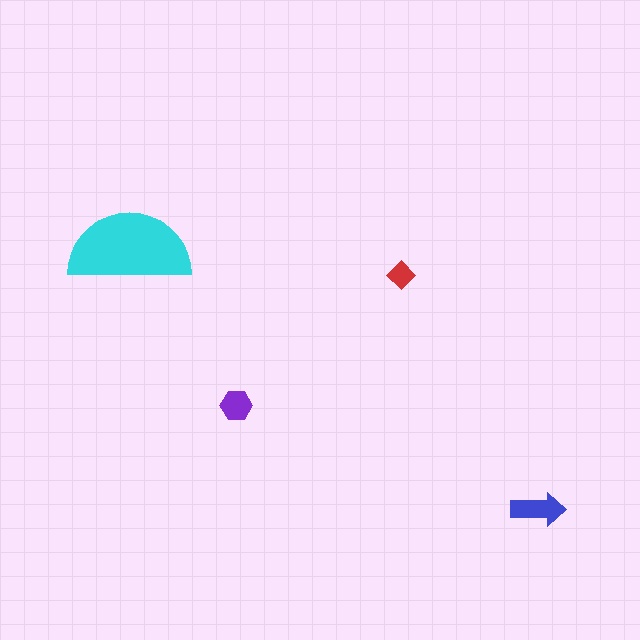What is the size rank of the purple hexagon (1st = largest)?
3rd.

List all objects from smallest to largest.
The red diamond, the purple hexagon, the blue arrow, the cyan semicircle.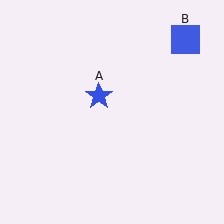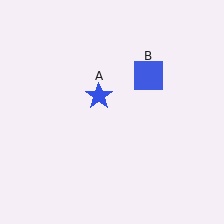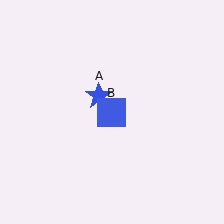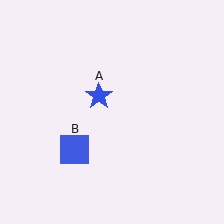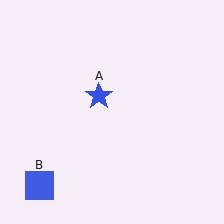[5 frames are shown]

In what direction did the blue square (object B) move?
The blue square (object B) moved down and to the left.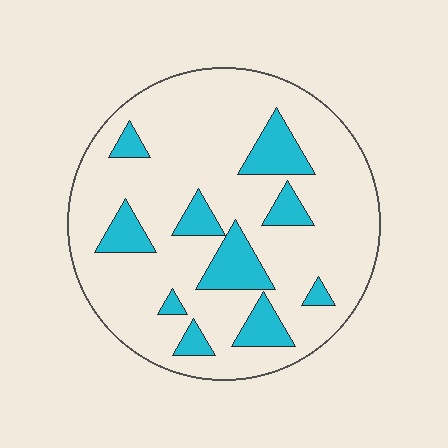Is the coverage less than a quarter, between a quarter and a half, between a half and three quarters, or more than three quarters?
Less than a quarter.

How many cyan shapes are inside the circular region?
10.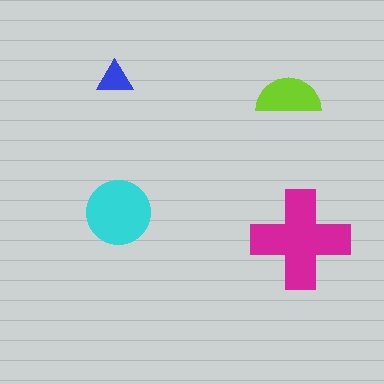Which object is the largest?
The magenta cross.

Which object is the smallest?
The blue triangle.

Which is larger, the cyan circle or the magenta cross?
The magenta cross.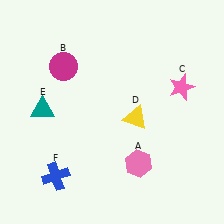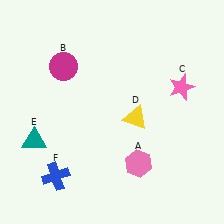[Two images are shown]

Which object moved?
The teal triangle (E) moved down.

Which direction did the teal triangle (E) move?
The teal triangle (E) moved down.